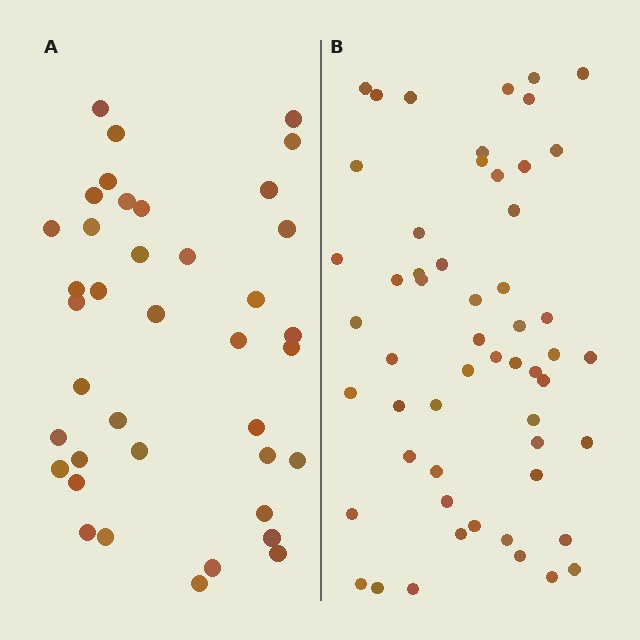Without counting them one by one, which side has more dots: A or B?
Region B (the right region) has more dots.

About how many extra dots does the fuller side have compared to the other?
Region B has approximately 15 more dots than region A.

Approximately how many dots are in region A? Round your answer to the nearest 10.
About 40 dots. (The exact count is 39, which rounds to 40.)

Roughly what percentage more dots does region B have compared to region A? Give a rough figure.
About 40% more.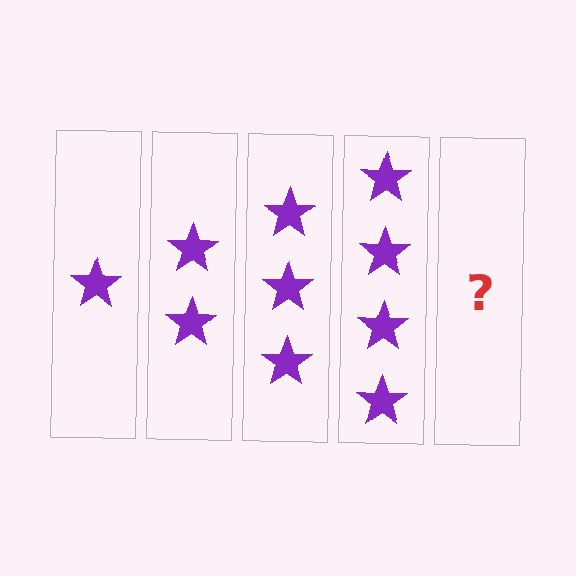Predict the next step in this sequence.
The next step is 5 stars.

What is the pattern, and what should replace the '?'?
The pattern is that each step adds one more star. The '?' should be 5 stars.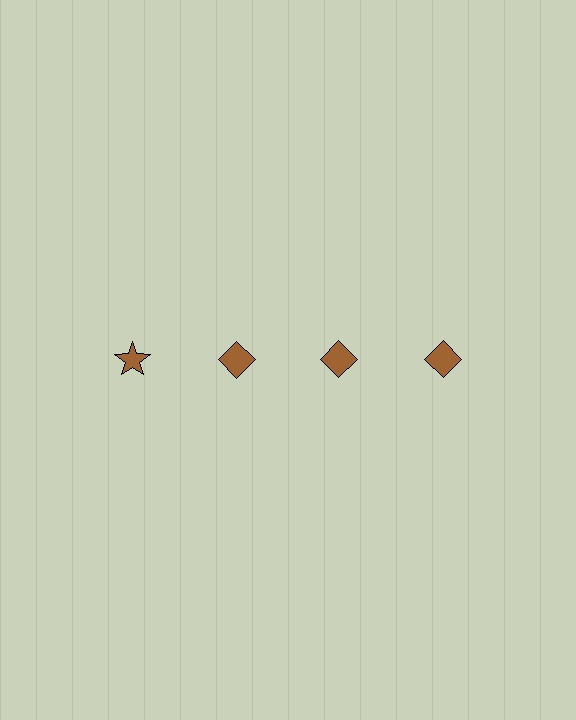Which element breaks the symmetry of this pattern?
The brown star in the top row, leftmost column breaks the symmetry. All other shapes are brown diamonds.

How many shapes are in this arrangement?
There are 4 shapes arranged in a grid pattern.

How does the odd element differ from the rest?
It has a different shape: star instead of diamond.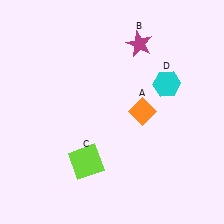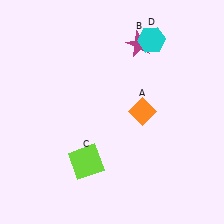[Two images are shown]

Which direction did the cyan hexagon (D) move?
The cyan hexagon (D) moved up.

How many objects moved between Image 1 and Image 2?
1 object moved between the two images.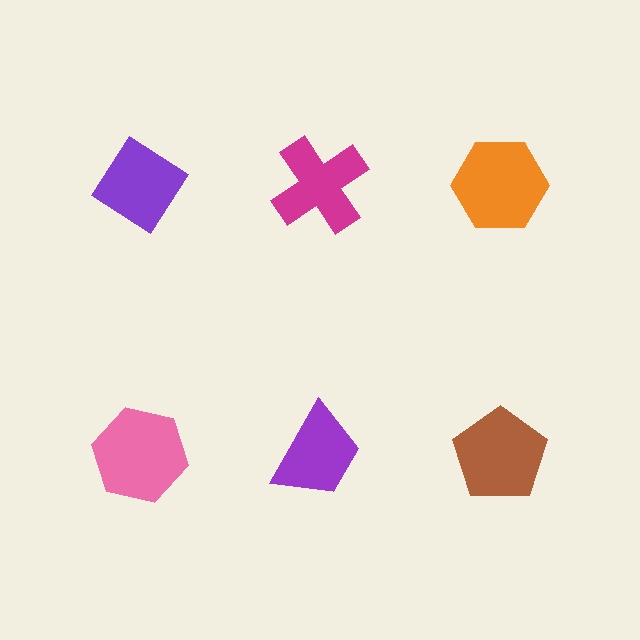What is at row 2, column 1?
A pink hexagon.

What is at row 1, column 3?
An orange hexagon.